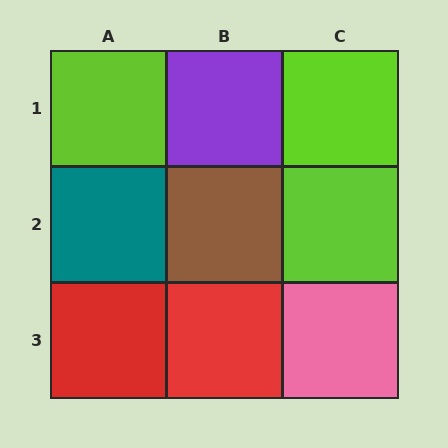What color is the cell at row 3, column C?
Pink.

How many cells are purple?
1 cell is purple.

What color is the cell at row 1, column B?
Purple.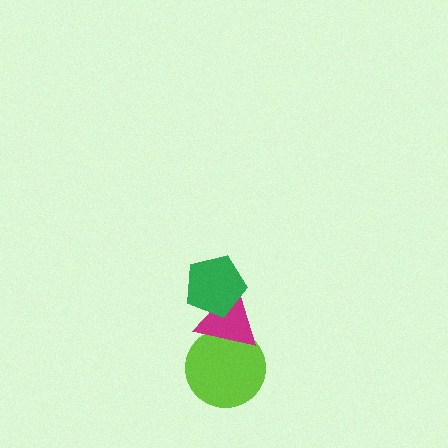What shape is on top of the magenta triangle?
The green pentagon is on top of the magenta triangle.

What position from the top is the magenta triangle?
The magenta triangle is 2nd from the top.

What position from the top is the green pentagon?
The green pentagon is 1st from the top.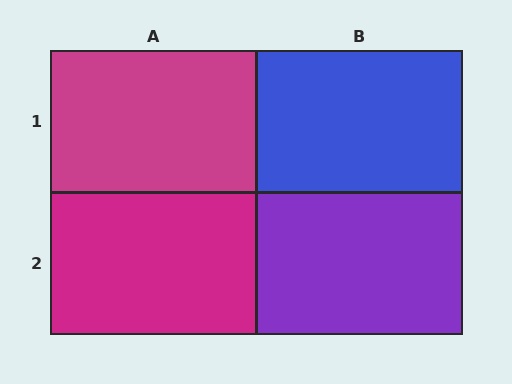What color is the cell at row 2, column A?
Magenta.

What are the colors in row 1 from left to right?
Magenta, blue.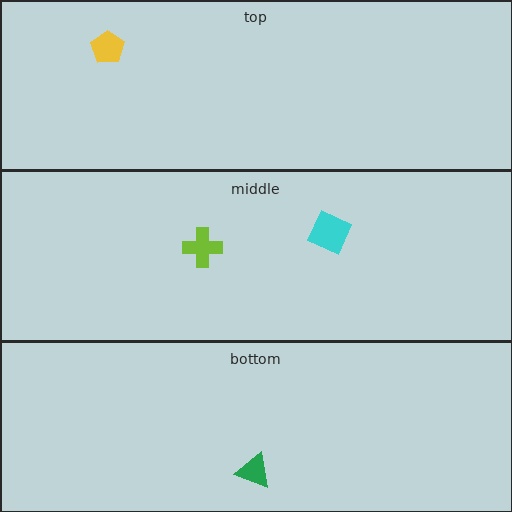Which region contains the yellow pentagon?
The top region.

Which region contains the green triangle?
The bottom region.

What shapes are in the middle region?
The cyan diamond, the lime cross.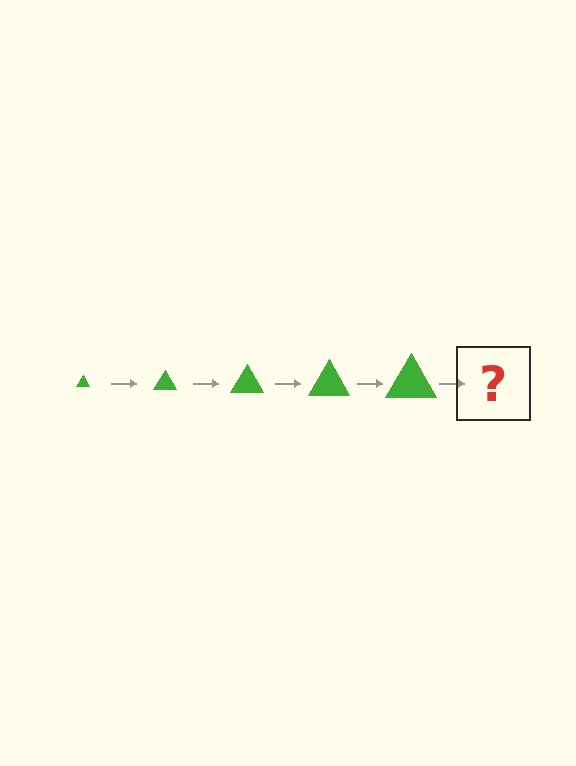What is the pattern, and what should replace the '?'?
The pattern is that the triangle gets progressively larger each step. The '?' should be a green triangle, larger than the previous one.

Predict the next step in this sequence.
The next step is a green triangle, larger than the previous one.